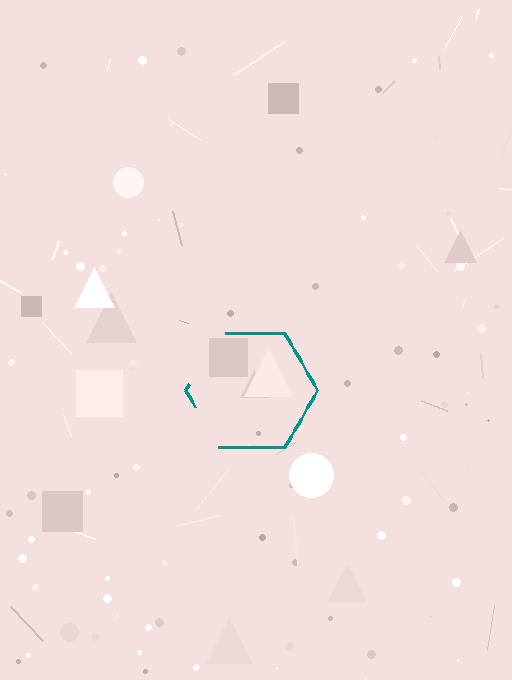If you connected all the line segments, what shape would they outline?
They would outline a hexagon.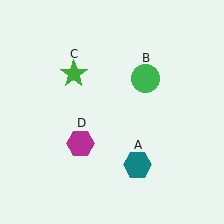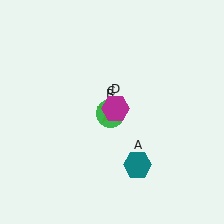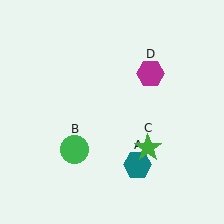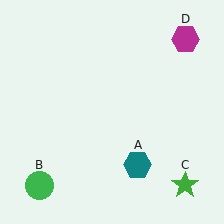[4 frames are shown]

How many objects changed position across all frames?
3 objects changed position: green circle (object B), green star (object C), magenta hexagon (object D).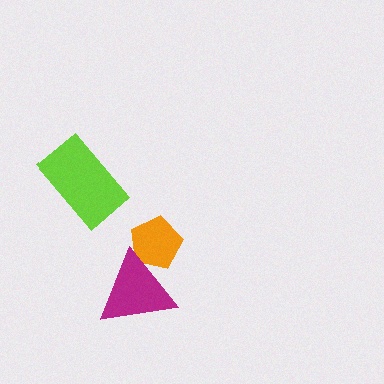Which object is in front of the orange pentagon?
The magenta triangle is in front of the orange pentagon.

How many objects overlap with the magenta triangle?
1 object overlaps with the magenta triangle.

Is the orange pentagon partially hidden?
Yes, it is partially covered by another shape.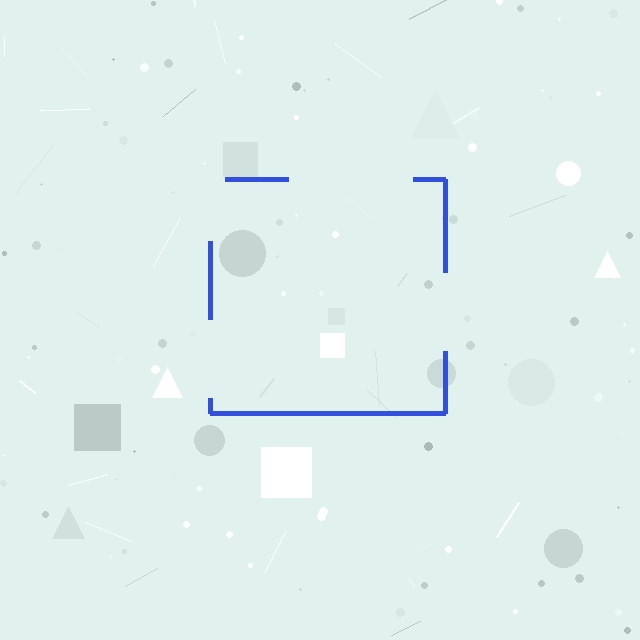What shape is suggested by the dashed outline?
The dashed outline suggests a square.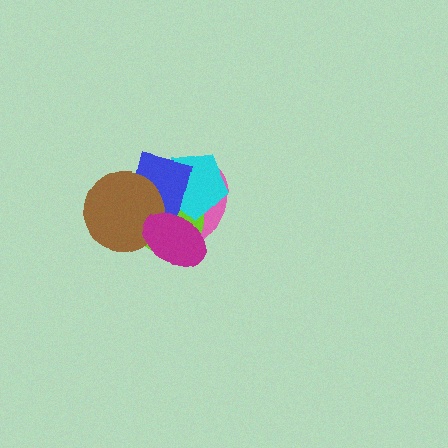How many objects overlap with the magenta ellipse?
5 objects overlap with the magenta ellipse.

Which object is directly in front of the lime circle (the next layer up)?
The cyan pentagon is directly in front of the lime circle.